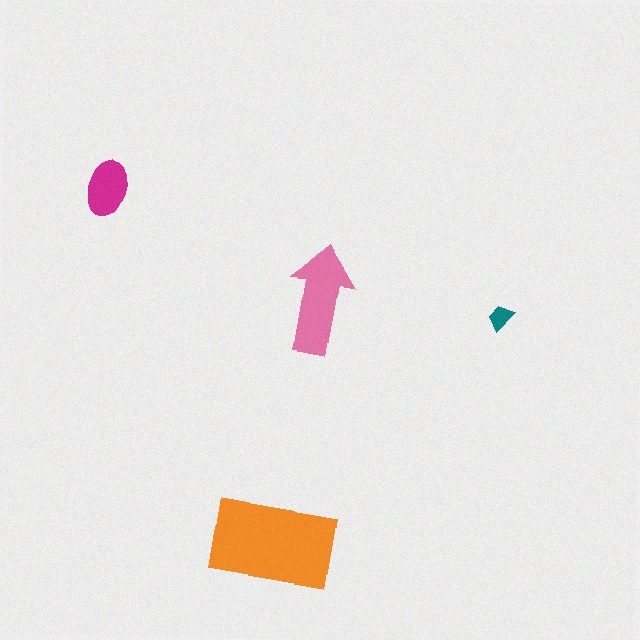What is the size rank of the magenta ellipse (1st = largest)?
3rd.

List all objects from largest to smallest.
The orange rectangle, the pink arrow, the magenta ellipse, the teal trapezoid.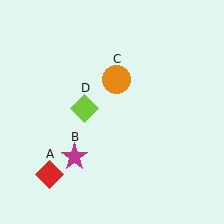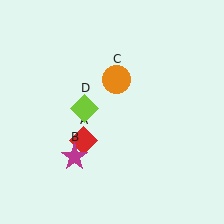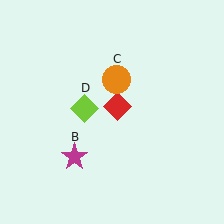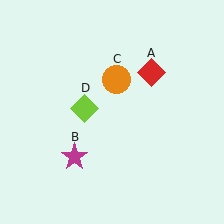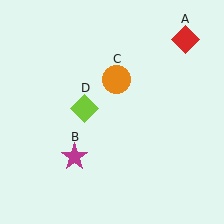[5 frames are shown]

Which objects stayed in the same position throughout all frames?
Magenta star (object B) and orange circle (object C) and lime diamond (object D) remained stationary.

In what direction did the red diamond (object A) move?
The red diamond (object A) moved up and to the right.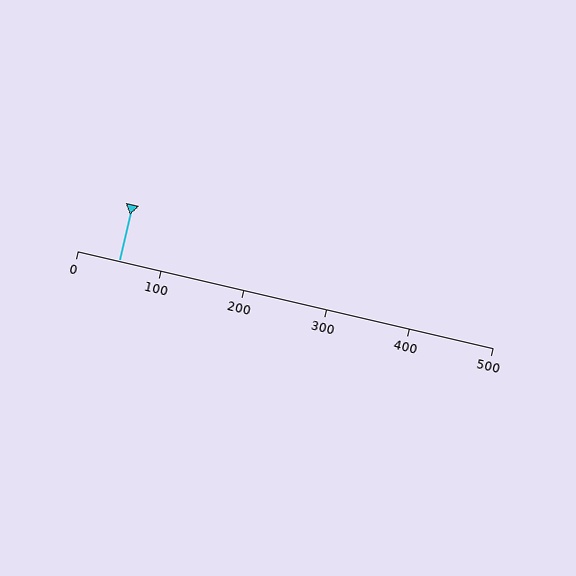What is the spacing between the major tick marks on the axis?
The major ticks are spaced 100 apart.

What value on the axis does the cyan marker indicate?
The marker indicates approximately 50.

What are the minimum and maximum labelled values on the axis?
The axis runs from 0 to 500.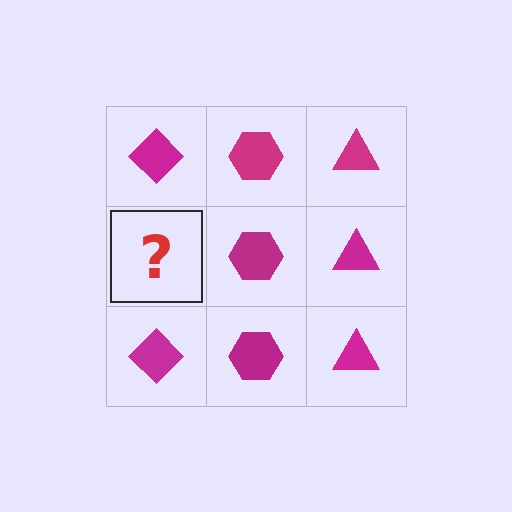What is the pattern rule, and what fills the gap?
The rule is that each column has a consistent shape. The gap should be filled with a magenta diamond.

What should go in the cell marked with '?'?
The missing cell should contain a magenta diamond.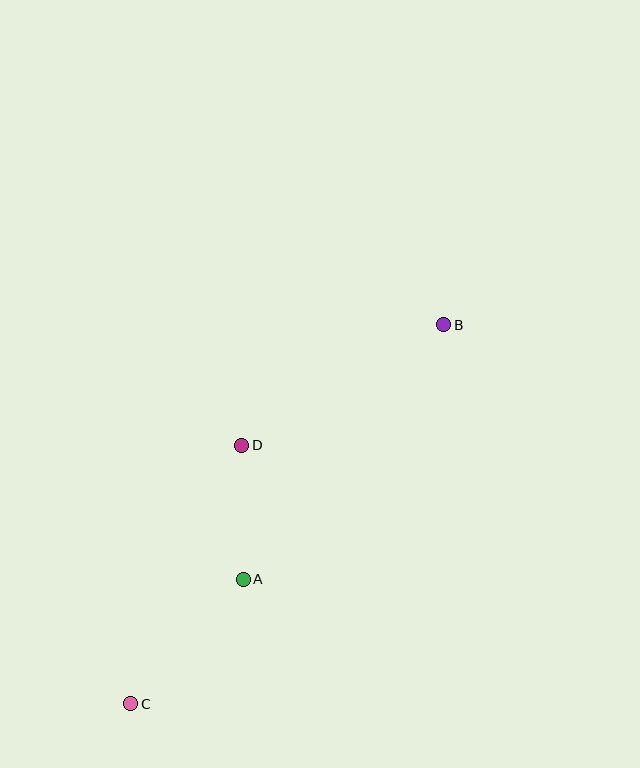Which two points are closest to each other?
Points A and D are closest to each other.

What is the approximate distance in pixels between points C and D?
The distance between C and D is approximately 281 pixels.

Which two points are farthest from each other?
Points B and C are farthest from each other.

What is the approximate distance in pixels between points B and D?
The distance between B and D is approximately 236 pixels.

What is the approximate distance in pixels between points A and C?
The distance between A and C is approximately 167 pixels.